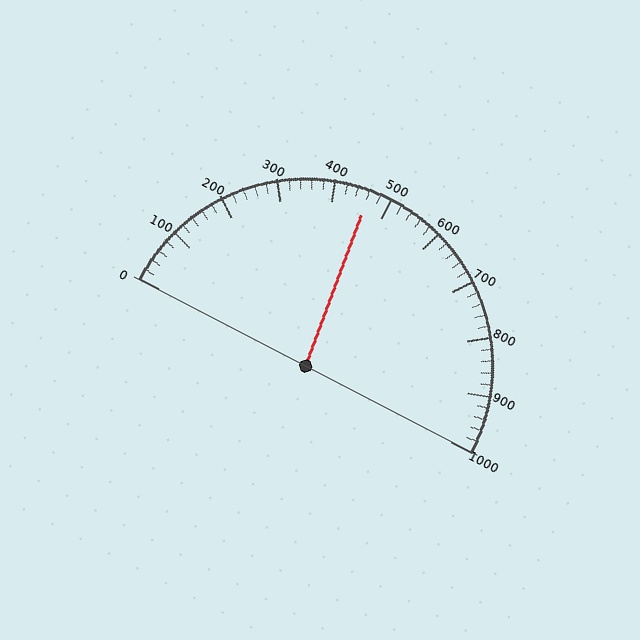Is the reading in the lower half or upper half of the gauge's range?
The reading is in the lower half of the range (0 to 1000).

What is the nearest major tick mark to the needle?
The nearest major tick mark is 500.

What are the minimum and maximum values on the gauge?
The gauge ranges from 0 to 1000.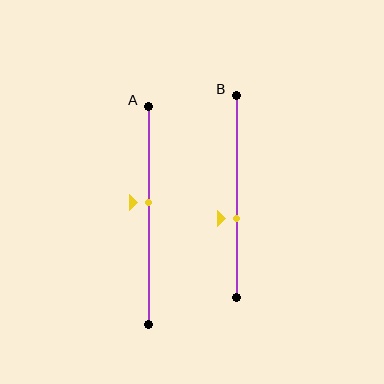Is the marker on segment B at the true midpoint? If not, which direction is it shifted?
No, the marker on segment B is shifted downward by about 11% of the segment length.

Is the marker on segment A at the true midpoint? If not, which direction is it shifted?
No, the marker on segment A is shifted upward by about 6% of the segment length.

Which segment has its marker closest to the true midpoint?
Segment A has its marker closest to the true midpoint.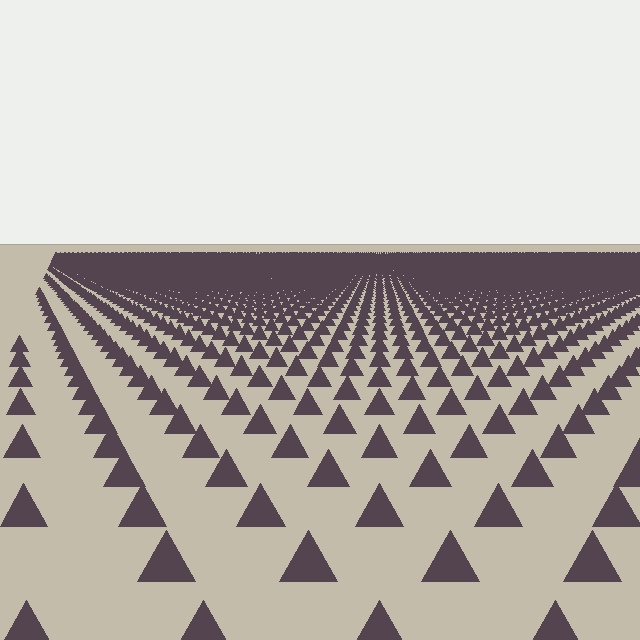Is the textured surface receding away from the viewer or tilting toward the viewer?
The surface is receding away from the viewer. Texture elements get smaller and denser toward the top.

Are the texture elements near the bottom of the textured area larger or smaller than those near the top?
Larger. Near the bottom, elements are closer to the viewer and appear at a bigger on-screen size.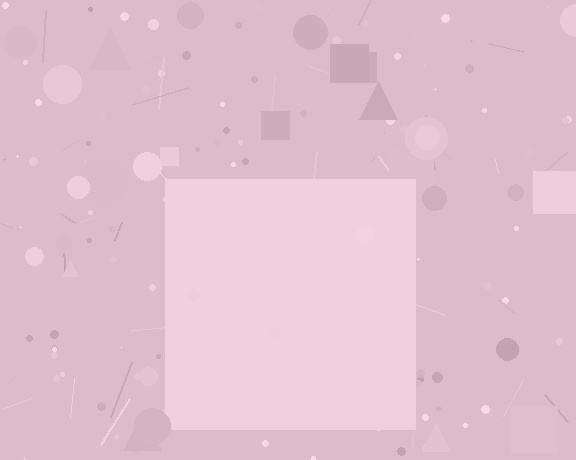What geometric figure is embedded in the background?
A square is embedded in the background.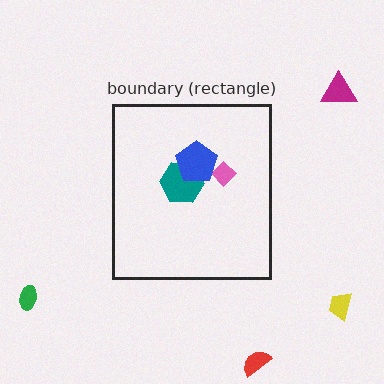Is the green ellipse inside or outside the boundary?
Outside.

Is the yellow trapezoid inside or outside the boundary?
Outside.